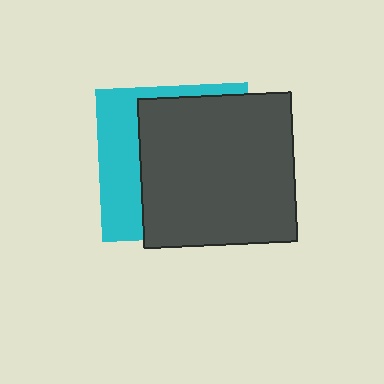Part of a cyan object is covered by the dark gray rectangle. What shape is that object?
It is a square.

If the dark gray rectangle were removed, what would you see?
You would see the complete cyan square.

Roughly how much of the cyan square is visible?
A small part of it is visible (roughly 32%).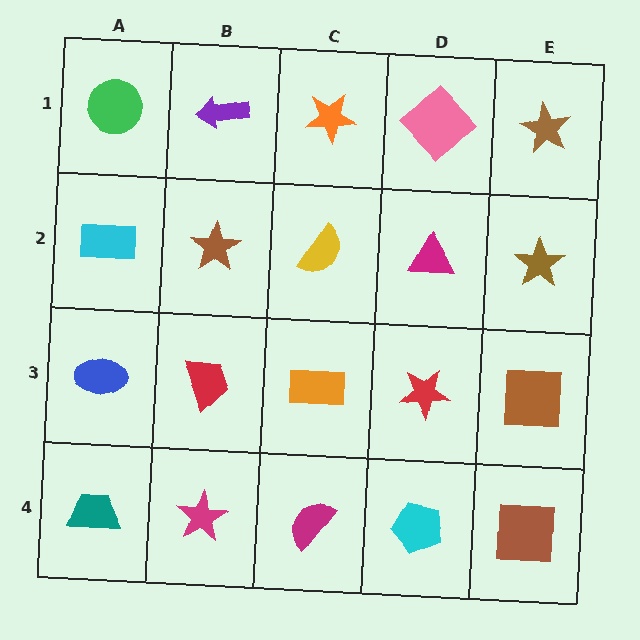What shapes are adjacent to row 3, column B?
A brown star (row 2, column B), a magenta star (row 4, column B), a blue ellipse (row 3, column A), an orange rectangle (row 3, column C).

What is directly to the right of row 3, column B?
An orange rectangle.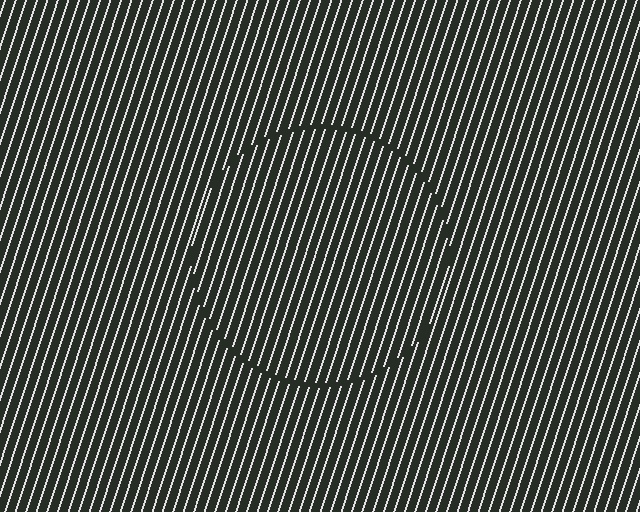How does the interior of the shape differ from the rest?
The interior of the shape contains the same grating, shifted by half a period — the contour is defined by the phase discontinuity where line-ends from the inner and outer gratings abut.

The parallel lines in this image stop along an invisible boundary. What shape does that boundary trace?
An illusory circle. The interior of the shape contains the same grating, shifted by half a period — the contour is defined by the phase discontinuity where line-ends from the inner and outer gratings abut.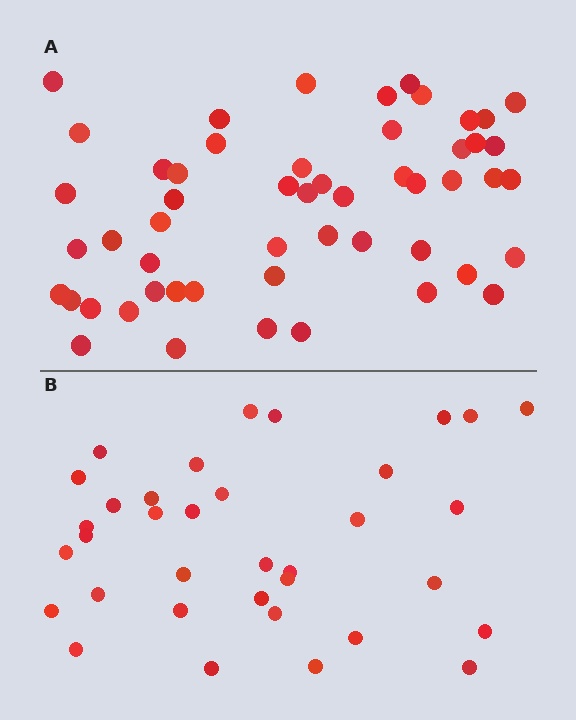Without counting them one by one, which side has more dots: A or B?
Region A (the top region) has more dots.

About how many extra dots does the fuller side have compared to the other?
Region A has approximately 20 more dots than region B.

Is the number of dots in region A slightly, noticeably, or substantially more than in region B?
Region A has substantially more. The ratio is roughly 1.5 to 1.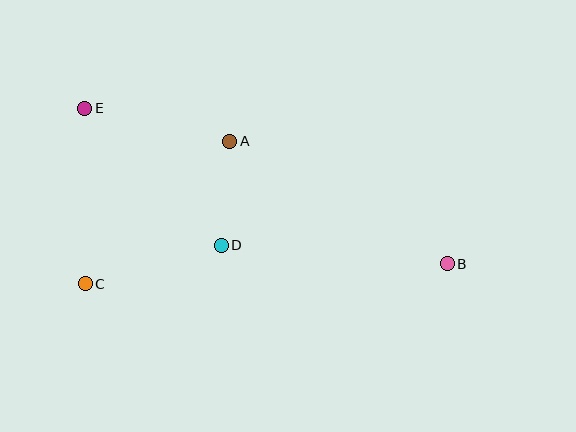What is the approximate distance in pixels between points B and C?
The distance between B and C is approximately 363 pixels.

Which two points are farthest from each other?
Points B and E are farthest from each other.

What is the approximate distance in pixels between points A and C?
The distance between A and C is approximately 203 pixels.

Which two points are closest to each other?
Points A and D are closest to each other.